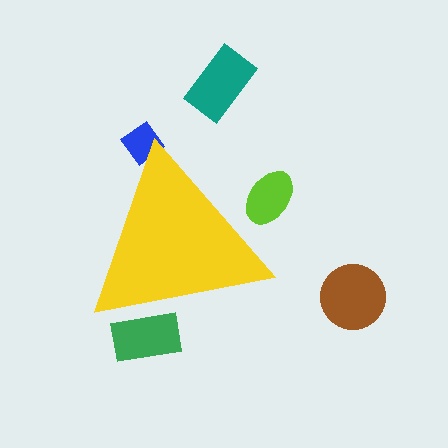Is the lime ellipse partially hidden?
Yes, the lime ellipse is partially hidden behind the yellow triangle.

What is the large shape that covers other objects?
A yellow triangle.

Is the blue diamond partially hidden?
Yes, the blue diamond is partially hidden behind the yellow triangle.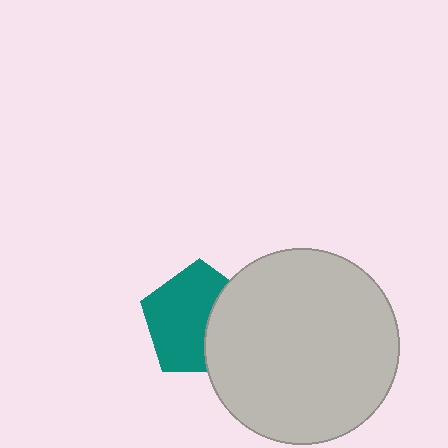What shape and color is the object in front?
The object in front is a light gray circle.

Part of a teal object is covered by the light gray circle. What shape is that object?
It is a pentagon.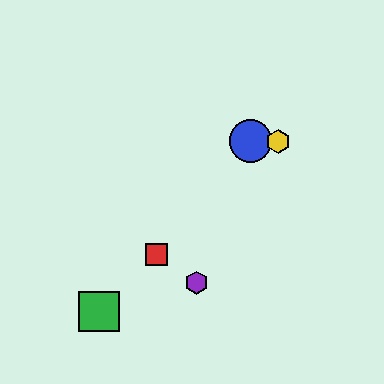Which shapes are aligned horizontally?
The blue circle, the yellow hexagon are aligned horizontally.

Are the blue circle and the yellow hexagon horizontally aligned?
Yes, both are at y≈141.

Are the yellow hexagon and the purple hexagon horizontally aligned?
No, the yellow hexagon is at y≈141 and the purple hexagon is at y≈283.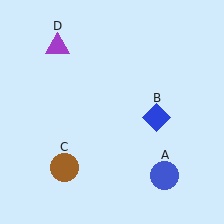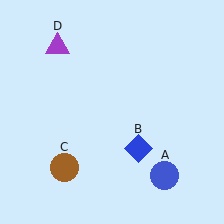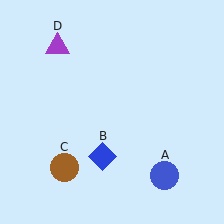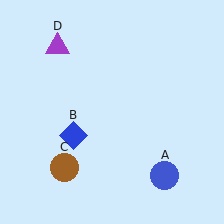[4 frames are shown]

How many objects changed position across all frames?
1 object changed position: blue diamond (object B).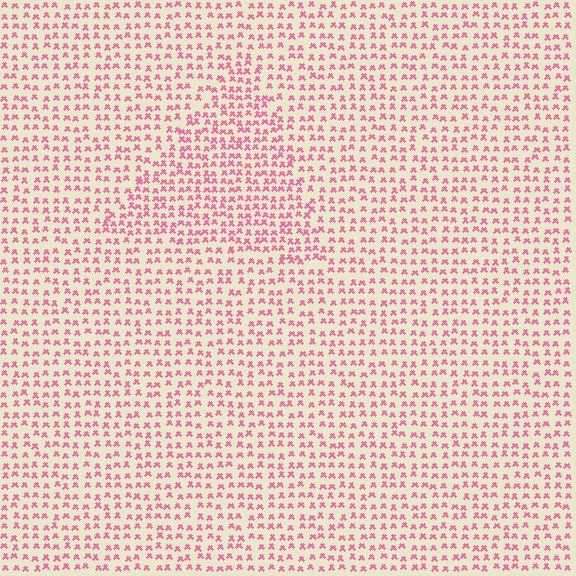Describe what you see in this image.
The image contains small pink elements arranged at two different densities. A triangle-shaped region is visible where the elements are more densely packed than the surrounding area.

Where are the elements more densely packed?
The elements are more densely packed inside the triangle boundary.